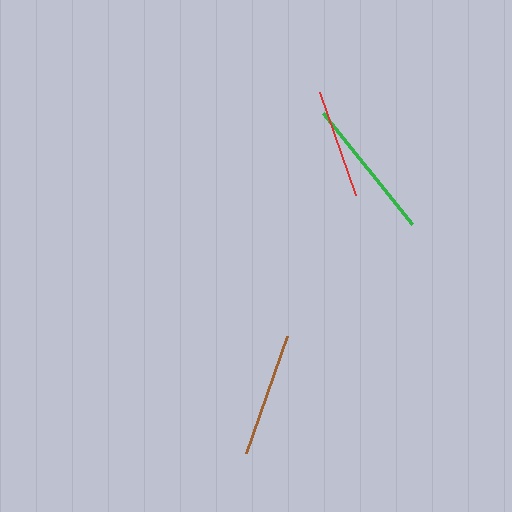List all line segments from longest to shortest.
From longest to shortest: green, brown, red.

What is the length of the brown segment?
The brown segment is approximately 123 pixels long.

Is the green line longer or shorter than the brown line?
The green line is longer than the brown line.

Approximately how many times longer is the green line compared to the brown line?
The green line is approximately 1.2 times the length of the brown line.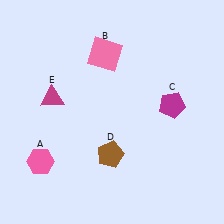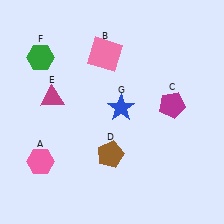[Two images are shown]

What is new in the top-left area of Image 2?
A green hexagon (F) was added in the top-left area of Image 2.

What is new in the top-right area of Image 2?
A blue star (G) was added in the top-right area of Image 2.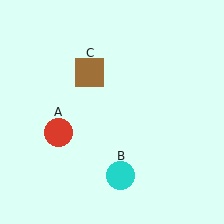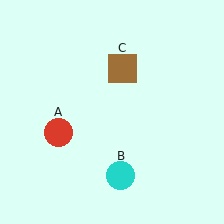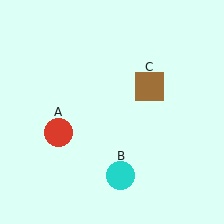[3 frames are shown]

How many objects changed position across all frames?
1 object changed position: brown square (object C).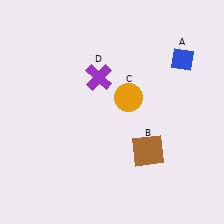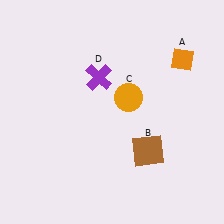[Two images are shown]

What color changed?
The diamond (A) changed from blue in Image 1 to orange in Image 2.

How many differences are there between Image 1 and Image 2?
There is 1 difference between the two images.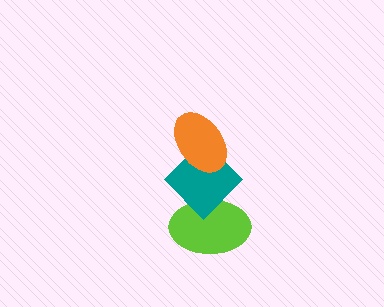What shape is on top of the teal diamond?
The orange ellipse is on top of the teal diamond.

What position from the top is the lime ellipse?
The lime ellipse is 3rd from the top.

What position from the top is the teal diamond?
The teal diamond is 2nd from the top.